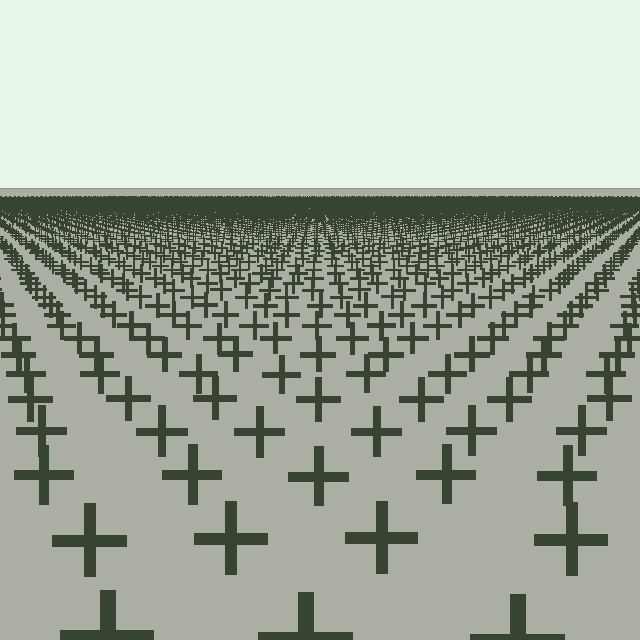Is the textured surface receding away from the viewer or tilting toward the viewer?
The surface is receding away from the viewer. Texture elements get smaller and denser toward the top.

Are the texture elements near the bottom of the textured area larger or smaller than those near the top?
Larger. Near the bottom, elements are closer to the viewer and appear at a bigger on-screen size.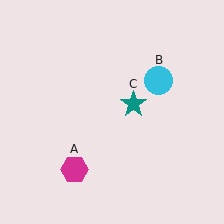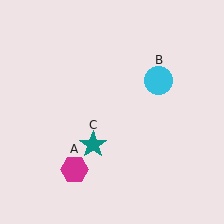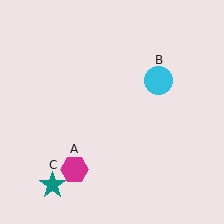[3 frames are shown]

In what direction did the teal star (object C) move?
The teal star (object C) moved down and to the left.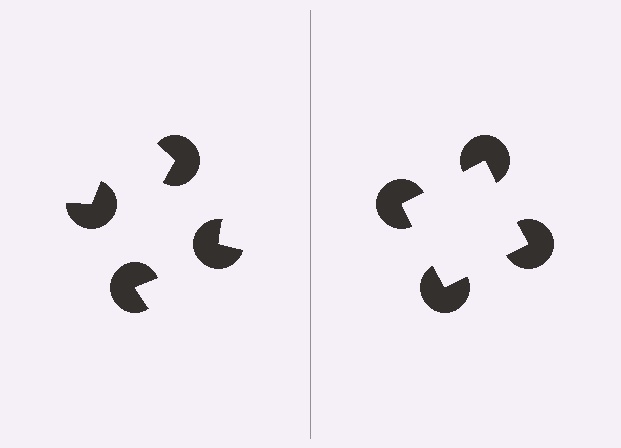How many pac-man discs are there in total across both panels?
8 — 4 on each side.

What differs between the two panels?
The pac-man discs are positioned identically on both sides; only the wedge orientations differ. On the right they align to a square; on the left they are misaligned.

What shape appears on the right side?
An illusory square.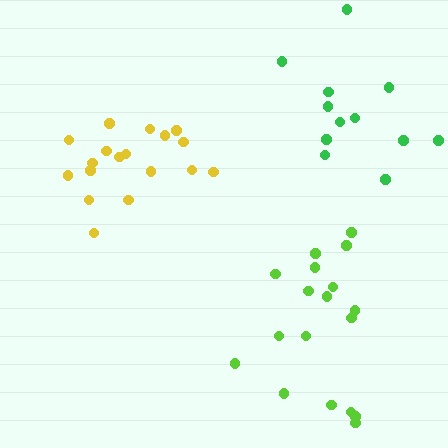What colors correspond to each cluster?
The clusters are colored: lime, yellow, green.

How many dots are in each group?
Group 1: 18 dots, Group 2: 18 dots, Group 3: 12 dots (48 total).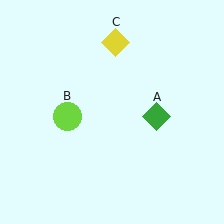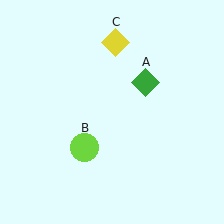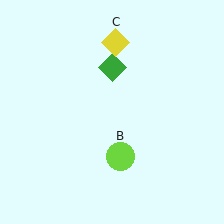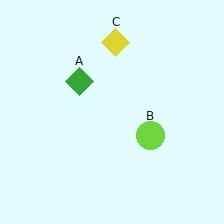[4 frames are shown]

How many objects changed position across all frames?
2 objects changed position: green diamond (object A), lime circle (object B).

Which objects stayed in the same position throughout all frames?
Yellow diamond (object C) remained stationary.